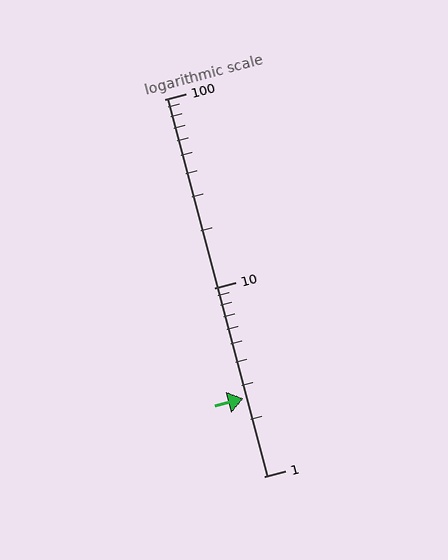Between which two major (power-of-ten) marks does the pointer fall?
The pointer is between 1 and 10.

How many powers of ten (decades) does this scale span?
The scale spans 2 decades, from 1 to 100.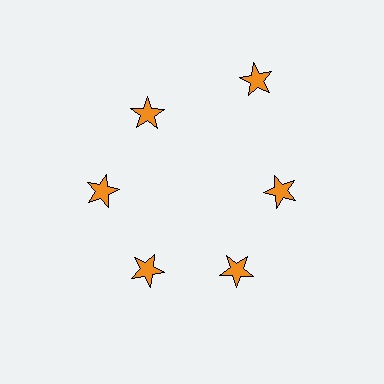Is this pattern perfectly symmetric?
No. The 6 orange stars are arranged in a ring, but one element near the 1 o'clock position is pushed outward from the center, breaking the 6-fold rotational symmetry.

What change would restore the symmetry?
The symmetry would be restored by moving it inward, back onto the ring so that all 6 stars sit at equal angles and equal distance from the center.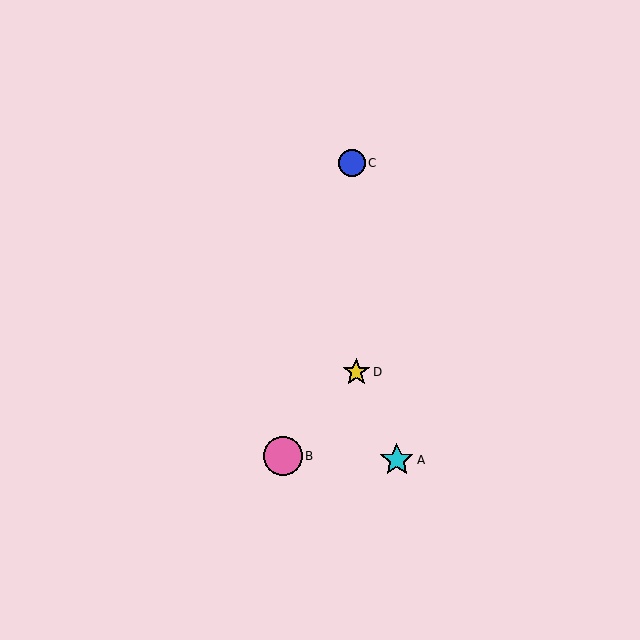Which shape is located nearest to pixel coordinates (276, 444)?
The pink circle (labeled B) at (283, 456) is nearest to that location.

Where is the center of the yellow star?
The center of the yellow star is at (356, 372).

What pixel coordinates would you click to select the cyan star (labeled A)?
Click at (397, 460) to select the cyan star A.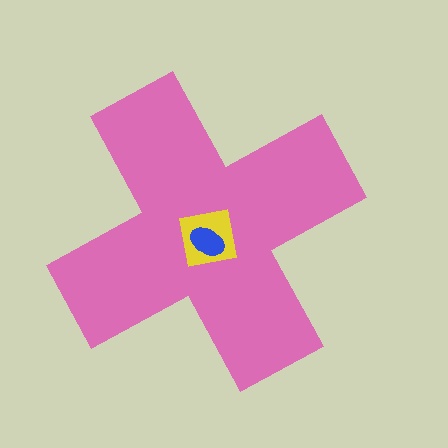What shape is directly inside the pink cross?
The yellow square.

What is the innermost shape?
The blue ellipse.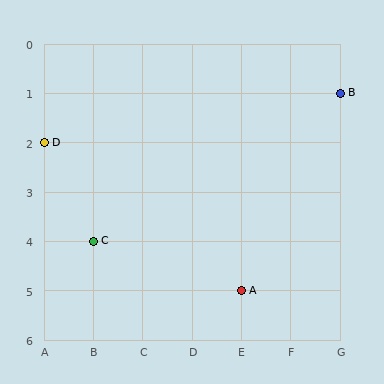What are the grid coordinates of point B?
Point B is at grid coordinates (G, 1).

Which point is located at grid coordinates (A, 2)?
Point D is at (A, 2).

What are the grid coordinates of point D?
Point D is at grid coordinates (A, 2).